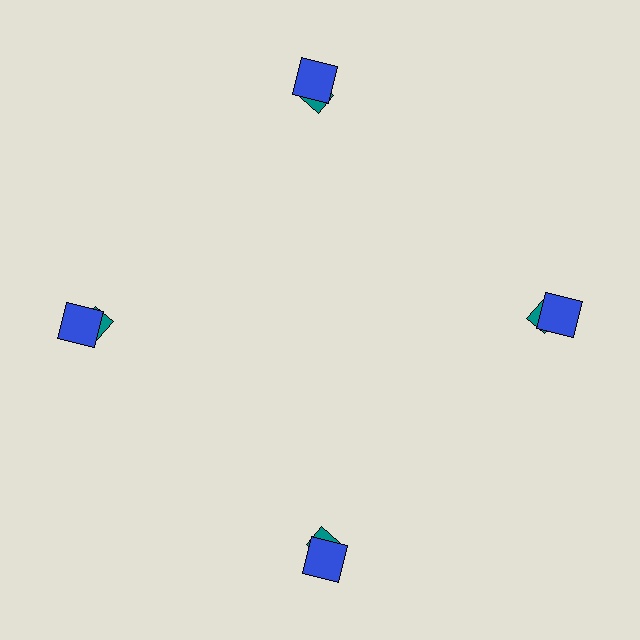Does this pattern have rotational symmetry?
Yes, this pattern has 4-fold rotational symmetry. It looks the same after rotating 90 degrees around the center.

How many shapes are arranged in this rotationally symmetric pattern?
There are 8 shapes, arranged in 4 groups of 2.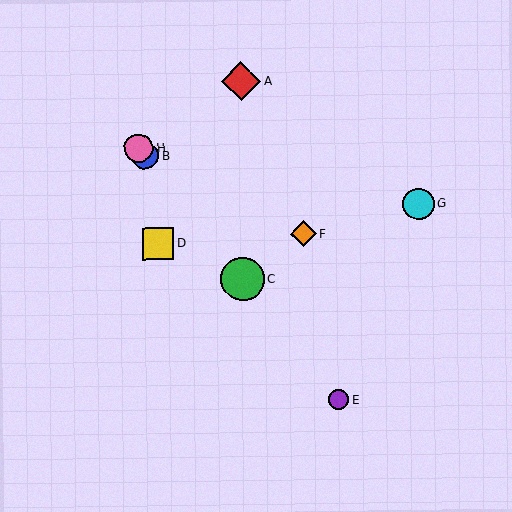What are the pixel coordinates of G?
Object G is at (419, 204).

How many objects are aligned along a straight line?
4 objects (B, C, E, H) are aligned along a straight line.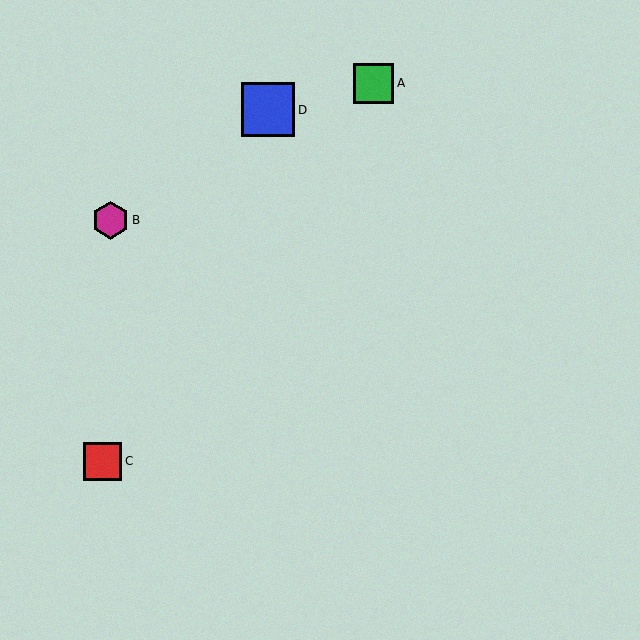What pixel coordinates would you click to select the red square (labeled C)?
Click at (103, 461) to select the red square C.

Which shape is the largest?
The blue square (labeled D) is the largest.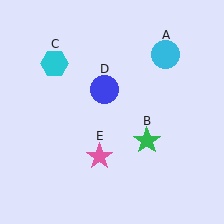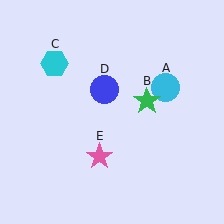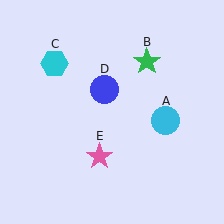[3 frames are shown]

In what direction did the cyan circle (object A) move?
The cyan circle (object A) moved down.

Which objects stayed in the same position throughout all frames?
Cyan hexagon (object C) and blue circle (object D) and pink star (object E) remained stationary.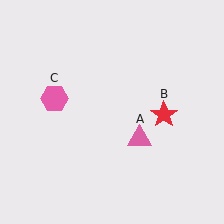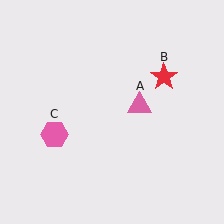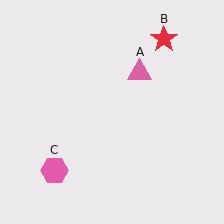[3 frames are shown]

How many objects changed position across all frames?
3 objects changed position: pink triangle (object A), red star (object B), pink hexagon (object C).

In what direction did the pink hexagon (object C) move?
The pink hexagon (object C) moved down.